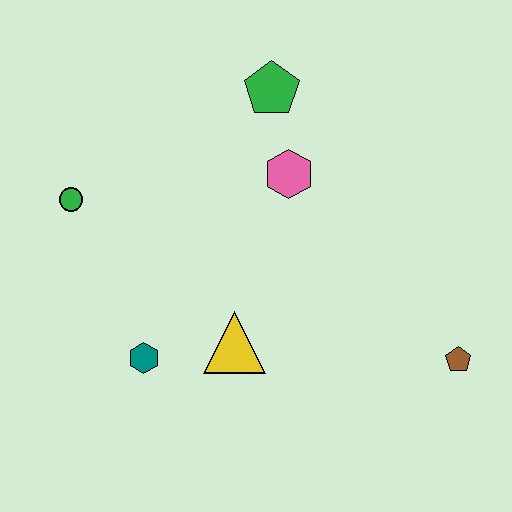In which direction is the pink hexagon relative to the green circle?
The pink hexagon is to the right of the green circle.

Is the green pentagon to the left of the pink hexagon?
Yes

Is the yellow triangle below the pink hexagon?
Yes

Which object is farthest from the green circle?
The brown pentagon is farthest from the green circle.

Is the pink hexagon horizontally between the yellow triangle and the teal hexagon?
No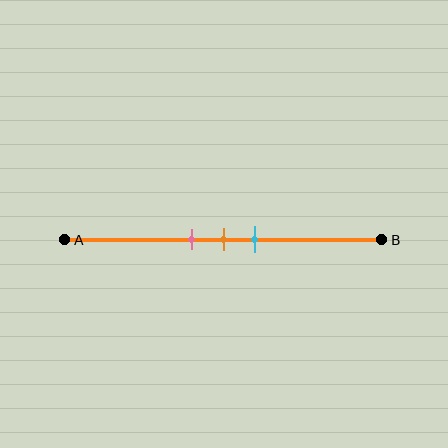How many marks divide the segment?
There are 3 marks dividing the segment.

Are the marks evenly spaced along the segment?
Yes, the marks are approximately evenly spaced.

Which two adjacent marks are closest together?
The pink and orange marks are the closest adjacent pair.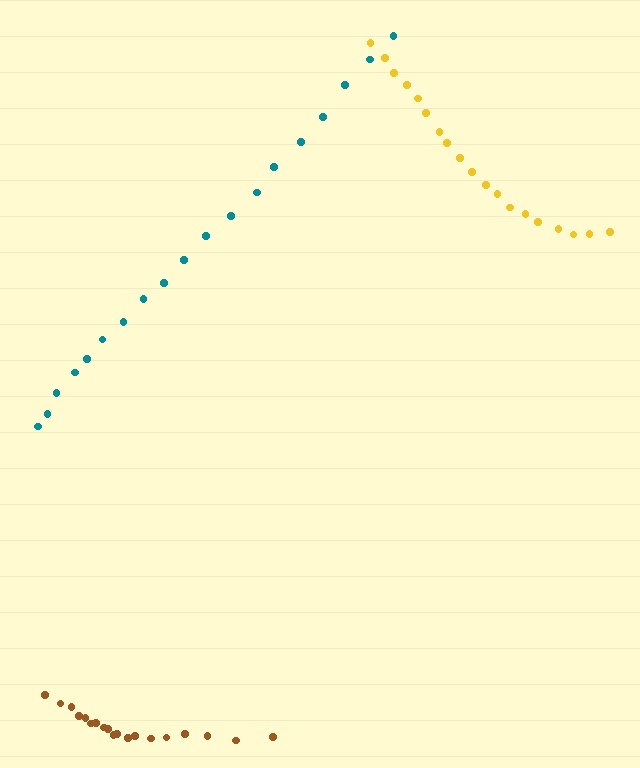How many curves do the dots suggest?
There are 3 distinct paths.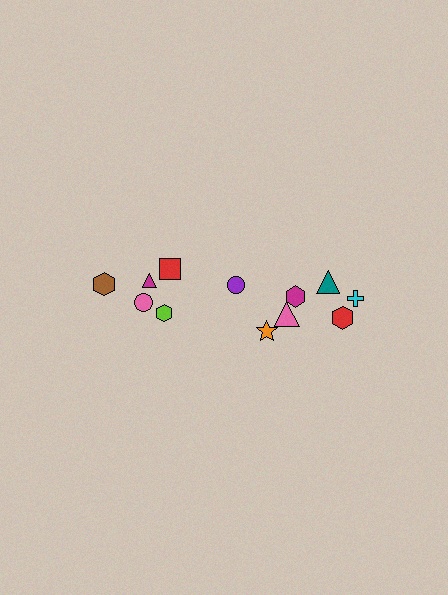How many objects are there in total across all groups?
There are 12 objects.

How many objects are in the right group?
There are 7 objects.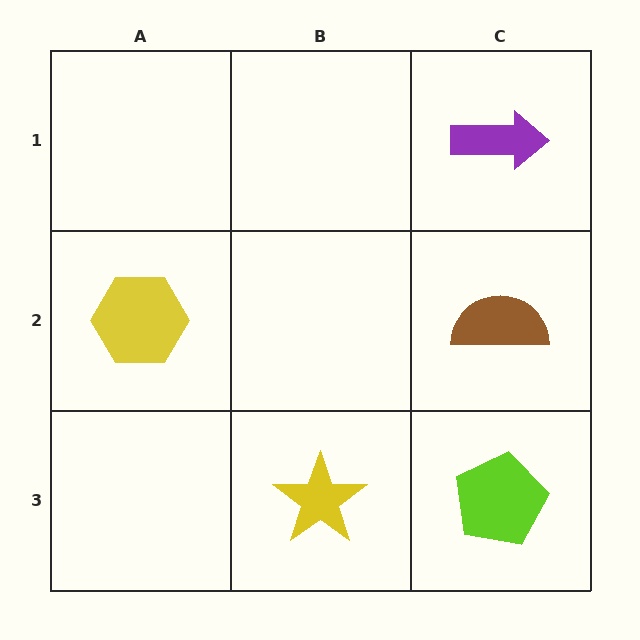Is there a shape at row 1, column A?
No, that cell is empty.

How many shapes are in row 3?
2 shapes.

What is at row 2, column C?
A brown semicircle.